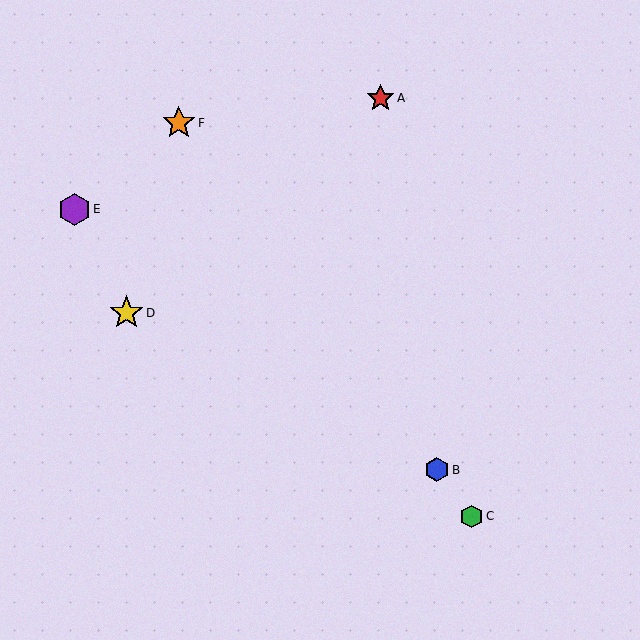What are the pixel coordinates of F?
Object F is at (179, 123).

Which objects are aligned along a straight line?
Objects B, C, F are aligned along a straight line.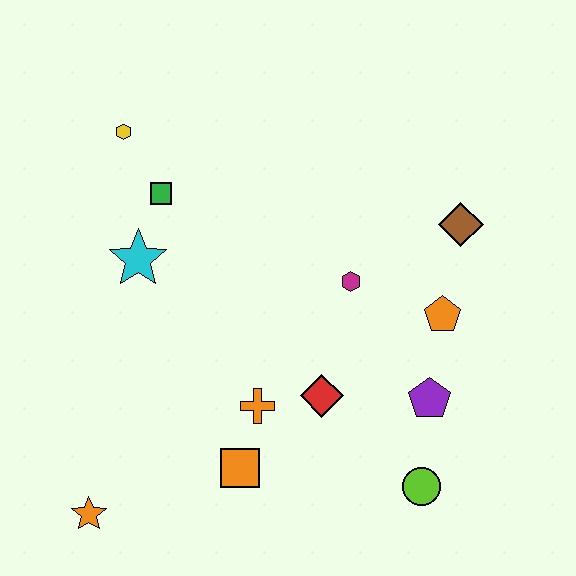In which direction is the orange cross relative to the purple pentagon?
The orange cross is to the left of the purple pentagon.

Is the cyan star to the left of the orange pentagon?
Yes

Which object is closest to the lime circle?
The purple pentagon is closest to the lime circle.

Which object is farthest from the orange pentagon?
The orange star is farthest from the orange pentagon.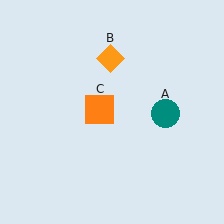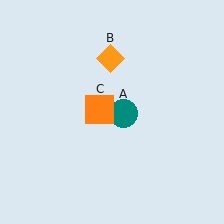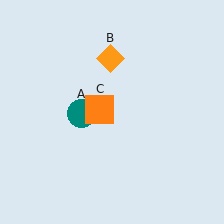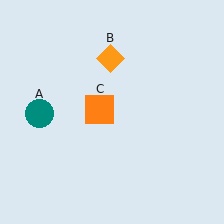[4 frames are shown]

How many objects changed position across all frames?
1 object changed position: teal circle (object A).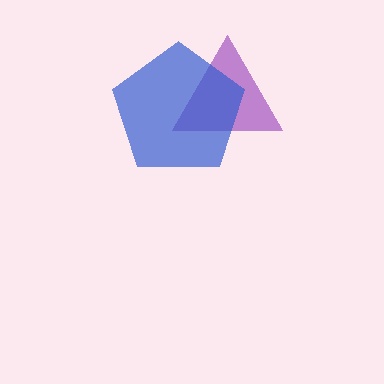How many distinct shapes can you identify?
There are 2 distinct shapes: a purple triangle, a blue pentagon.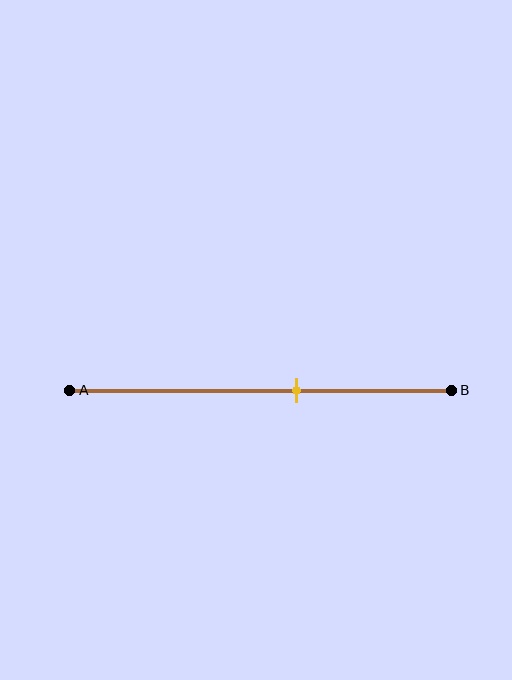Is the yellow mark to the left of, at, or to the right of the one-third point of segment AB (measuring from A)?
The yellow mark is to the right of the one-third point of segment AB.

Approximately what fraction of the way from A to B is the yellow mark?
The yellow mark is approximately 60% of the way from A to B.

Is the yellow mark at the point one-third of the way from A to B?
No, the mark is at about 60% from A, not at the 33% one-third point.